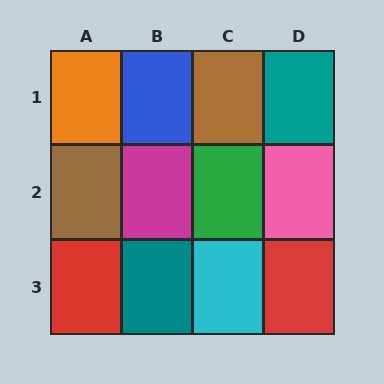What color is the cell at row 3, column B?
Teal.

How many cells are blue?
1 cell is blue.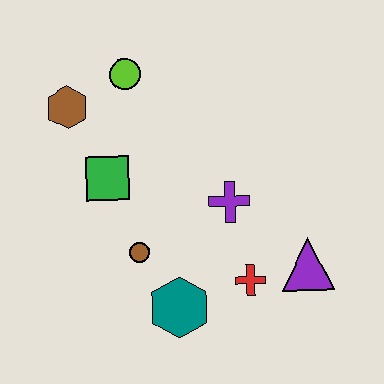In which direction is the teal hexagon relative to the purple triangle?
The teal hexagon is to the left of the purple triangle.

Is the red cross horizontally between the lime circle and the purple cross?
No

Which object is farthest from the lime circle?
The purple triangle is farthest from the lime circle.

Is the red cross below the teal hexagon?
No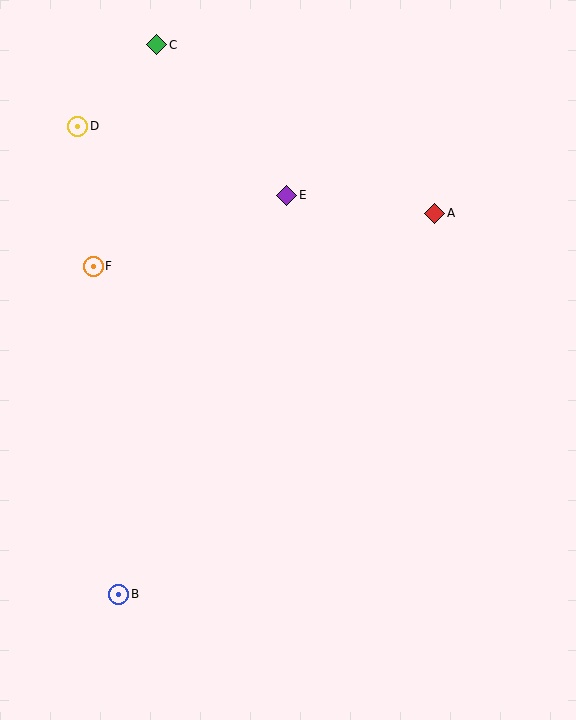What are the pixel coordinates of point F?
Point F is at (93, 266).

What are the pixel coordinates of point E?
Point E is at (287, 195).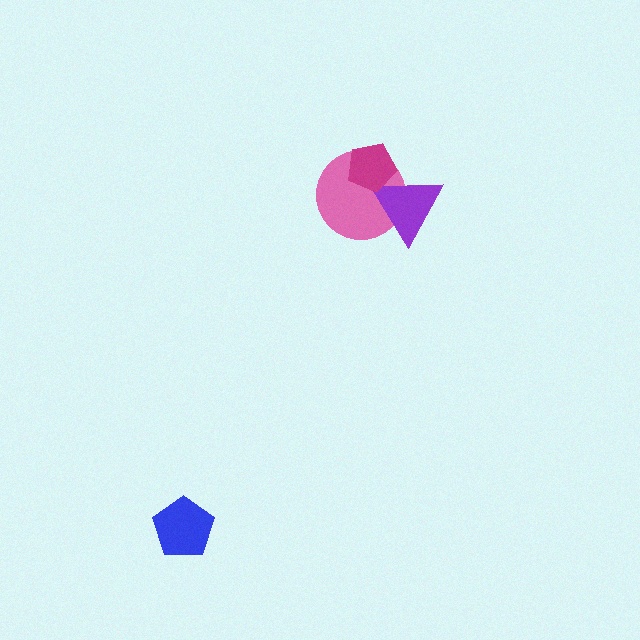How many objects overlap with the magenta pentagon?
2 objects overlap with the magenta pentagon.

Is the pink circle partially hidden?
Yes, it is partially covered by another shape.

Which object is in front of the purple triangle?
The magenta pentagon is in front of the purple triangle.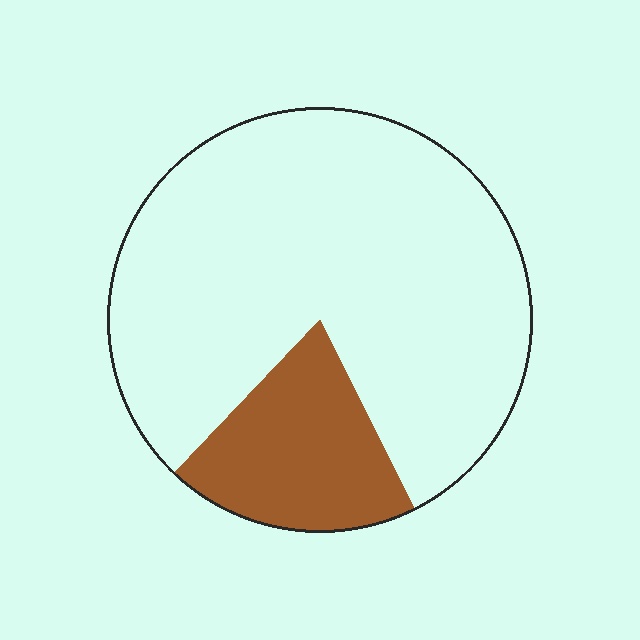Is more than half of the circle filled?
No.